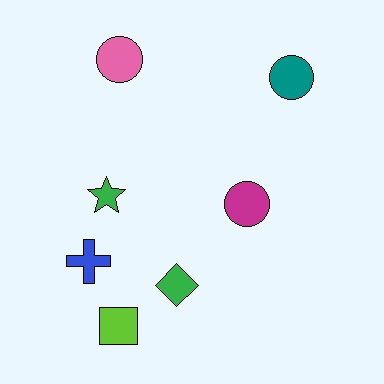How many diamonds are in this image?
There is 1 diamond.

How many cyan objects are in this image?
There are no cyan objects.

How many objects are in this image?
There are 7 objects.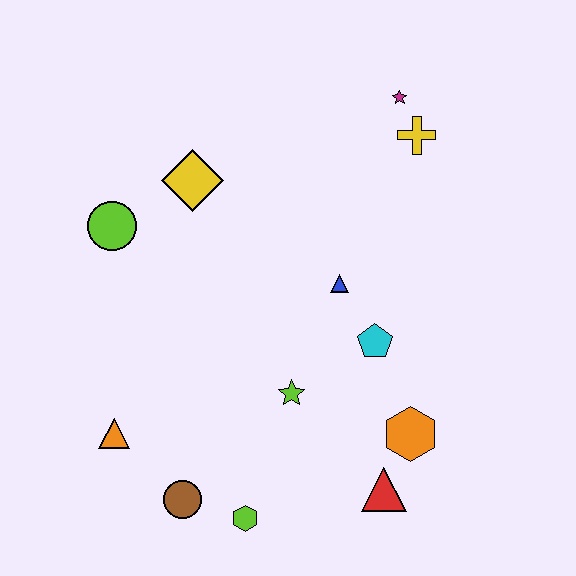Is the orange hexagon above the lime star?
No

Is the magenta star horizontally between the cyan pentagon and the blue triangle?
No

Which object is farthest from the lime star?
The magenta star is farthest from the lime star.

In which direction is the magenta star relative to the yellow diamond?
The magenta star is to the right of the yellow diamond.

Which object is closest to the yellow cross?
The magenta star is closest to the yellow cross.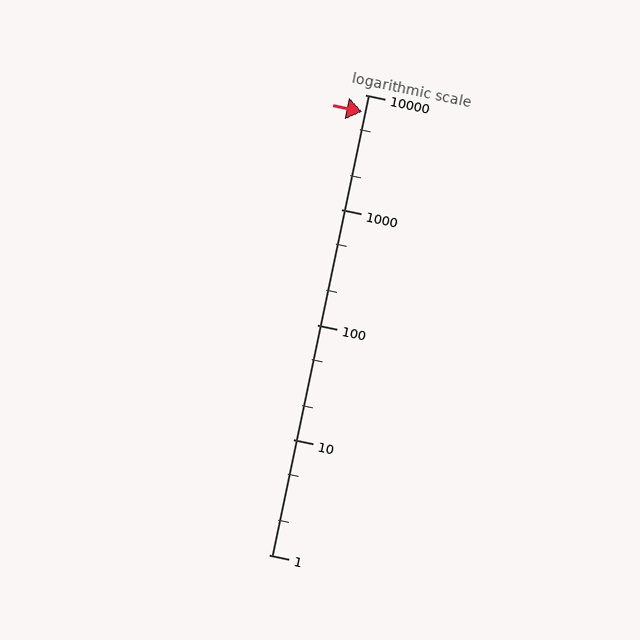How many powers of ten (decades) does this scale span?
The scale spans 4 decades, from 1 to 10000.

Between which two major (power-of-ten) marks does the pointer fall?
The pointer is between 1000 and 10000.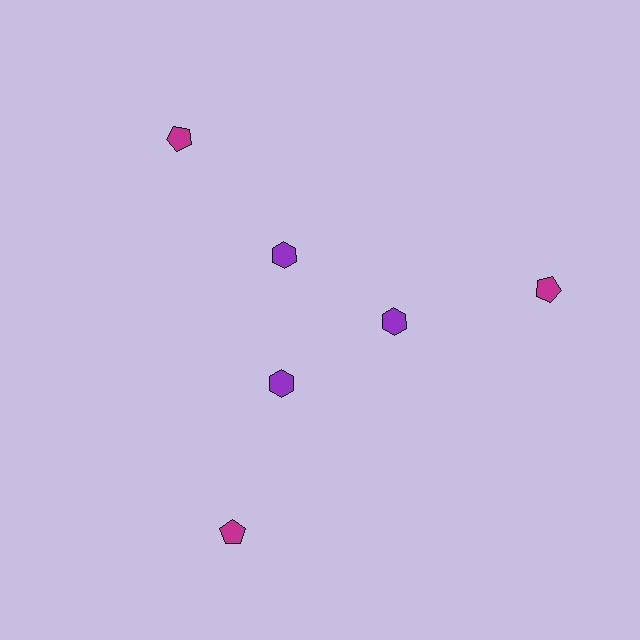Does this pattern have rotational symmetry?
Yes, this pattern has 3-fold rotational symmetry. It looks the same after rotating 120 degrees around the center.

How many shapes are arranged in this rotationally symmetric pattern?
There are 6 shapes, arranged in 3 groups of 2.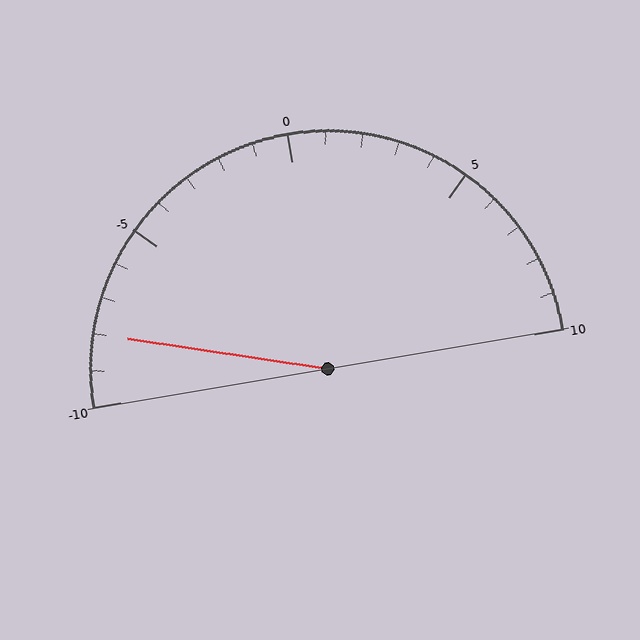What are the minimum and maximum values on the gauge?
The gauge ranges from -10 to 10.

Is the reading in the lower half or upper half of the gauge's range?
The reading is in the lower half of the range (-10 to 10).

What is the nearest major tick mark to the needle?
The nearest major tick mark is -10.